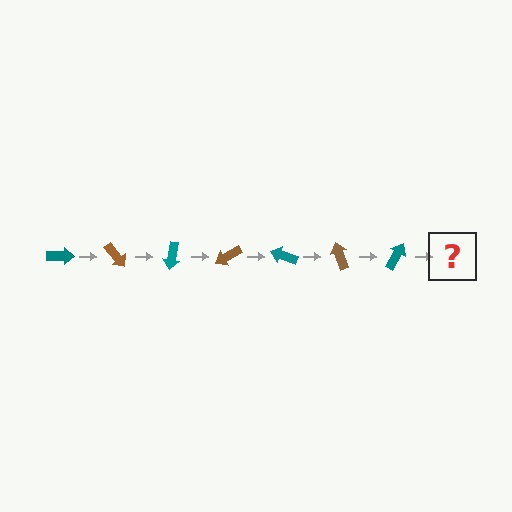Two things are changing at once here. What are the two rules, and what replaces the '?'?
The two rules are that it rotates 50 degrees each step and the color cycles through teal and brown. The '?' should be a brown arrow, rotated 350 degrees from the start.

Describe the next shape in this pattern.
It should be a brown arrow, rotated 350 degrees from the start.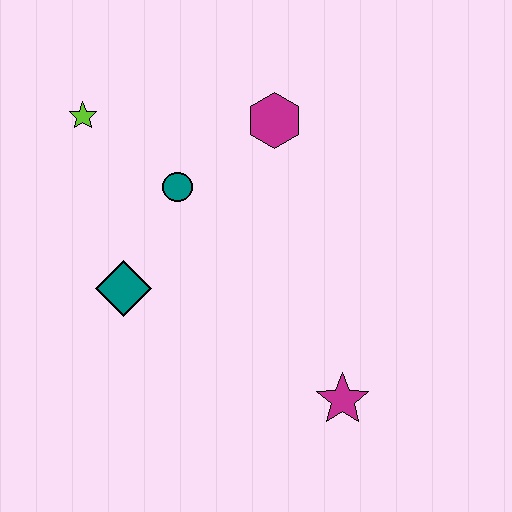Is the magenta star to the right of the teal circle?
Yes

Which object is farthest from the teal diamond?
The magenta star is farthest from the teal diamond.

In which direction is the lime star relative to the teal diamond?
The lime star is above the teal diamond.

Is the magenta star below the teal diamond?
Yes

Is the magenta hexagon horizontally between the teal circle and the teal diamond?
No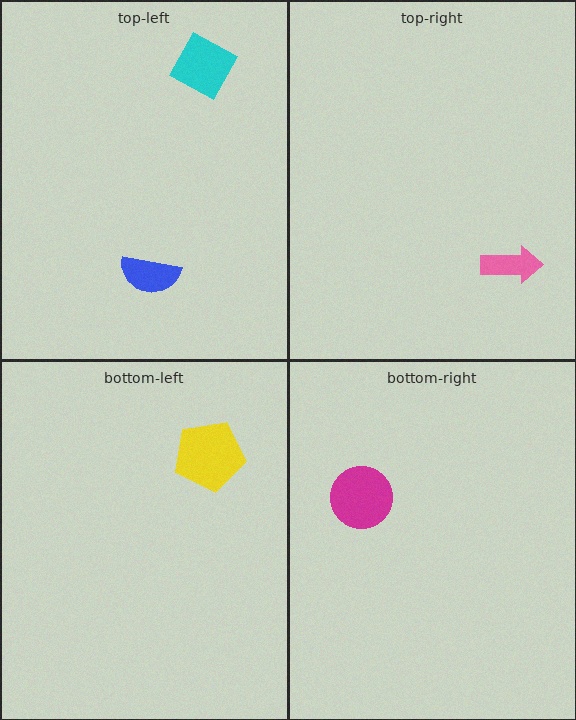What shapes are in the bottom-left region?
The yellow pentagon.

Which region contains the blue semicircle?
The top-left region.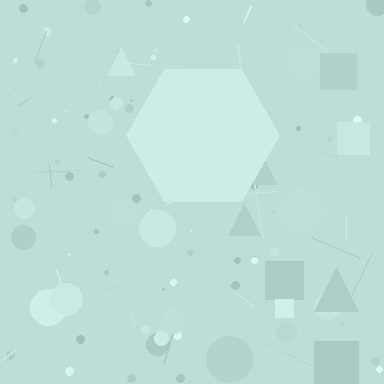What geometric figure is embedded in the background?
A hexagon is embedded in the background.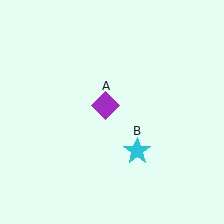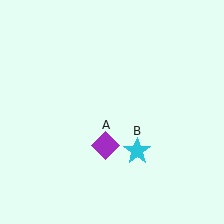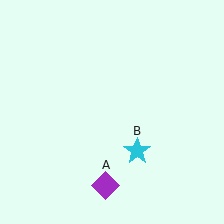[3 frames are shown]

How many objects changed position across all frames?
1 object changed position: purple diamond (object A).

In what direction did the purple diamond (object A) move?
The purple diamond (object A) moved down.